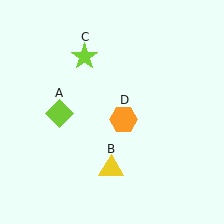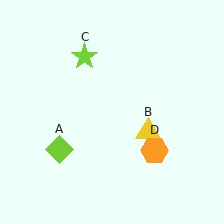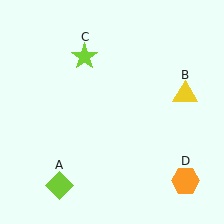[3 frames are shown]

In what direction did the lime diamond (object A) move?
The lime diamond (object A) moved down.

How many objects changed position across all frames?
3 objects changed position: lime diamond (object A), yellow triangle (object B), orange hexagon (object D).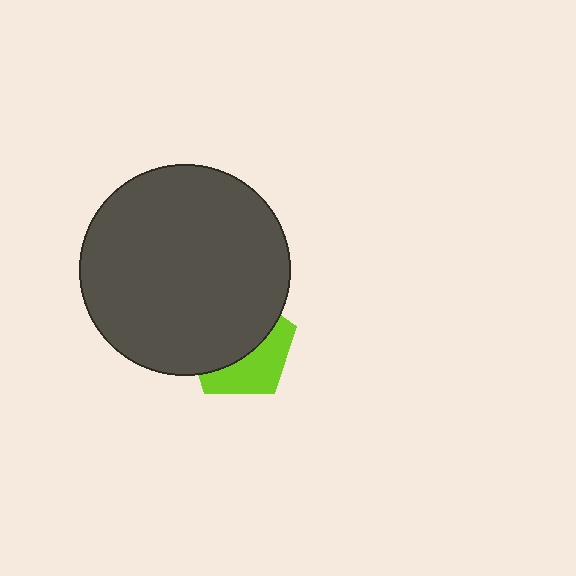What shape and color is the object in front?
The object in front is a dark gray circle.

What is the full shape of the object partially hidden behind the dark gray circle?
The partially hidden object is a lime pentagon.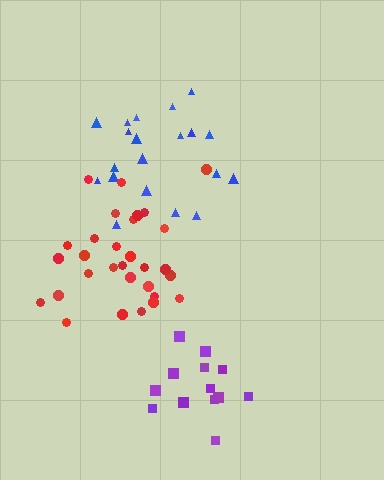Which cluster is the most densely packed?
Red.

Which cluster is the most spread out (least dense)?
Blue.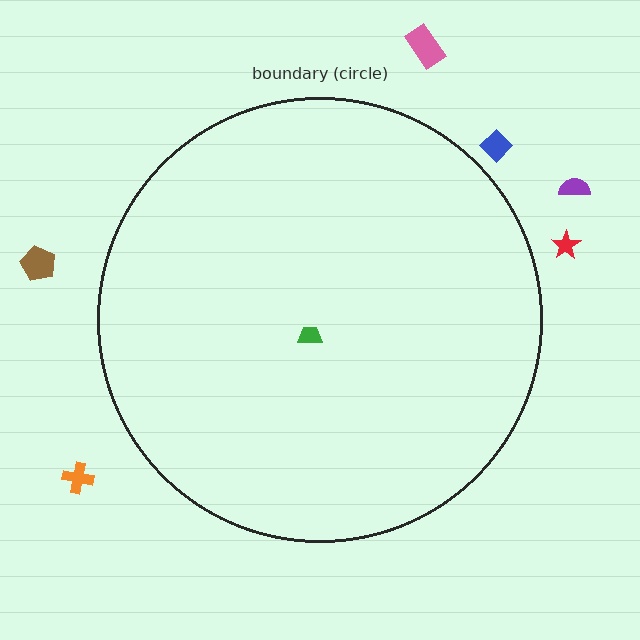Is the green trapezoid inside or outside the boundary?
Inside.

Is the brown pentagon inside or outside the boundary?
Outside.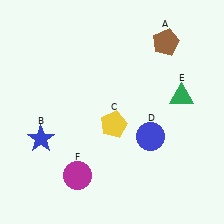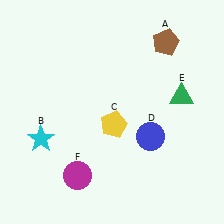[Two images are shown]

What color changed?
The star (B) changed from blue in Image 1 to cyan in Image 2.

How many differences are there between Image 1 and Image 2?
There is 1 difference between the two images.